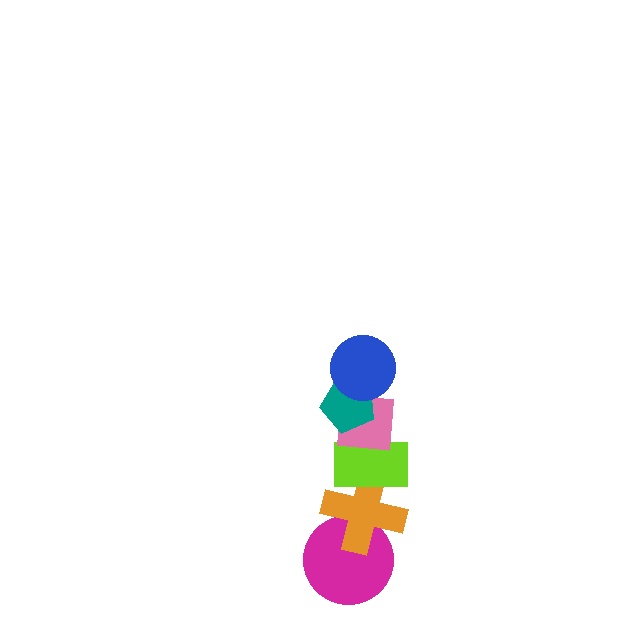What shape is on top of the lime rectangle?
The pink square is on top of the lime rectangle.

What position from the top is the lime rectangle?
The lime rectangle is 4th from the top.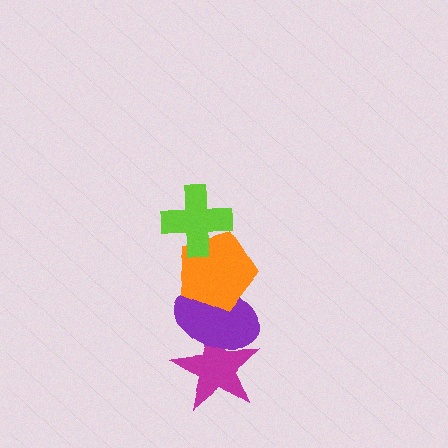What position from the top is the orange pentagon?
The orange pentagon is 2nd from the top.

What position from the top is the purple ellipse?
The purple ellipse is 3rd from the top.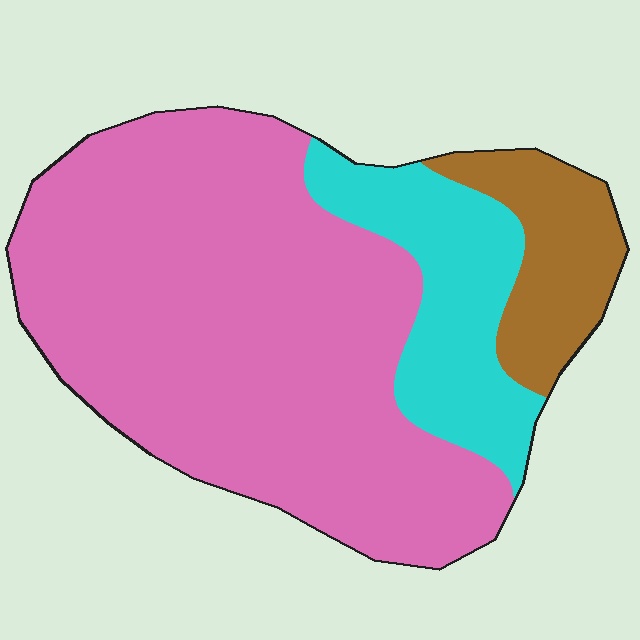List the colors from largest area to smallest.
From largest to smallest: pink, cyan, brown.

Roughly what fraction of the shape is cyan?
Cyan covers 18% of the shape.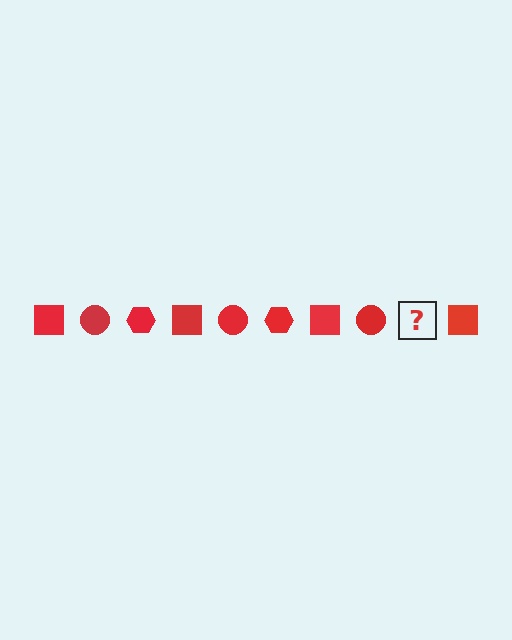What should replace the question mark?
The question mark should be replaced with a red hexagon.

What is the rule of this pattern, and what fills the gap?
The rule is that the pattern cycles through square, circle, hexagon shapes in red. The gap should be filled with a red hexagon.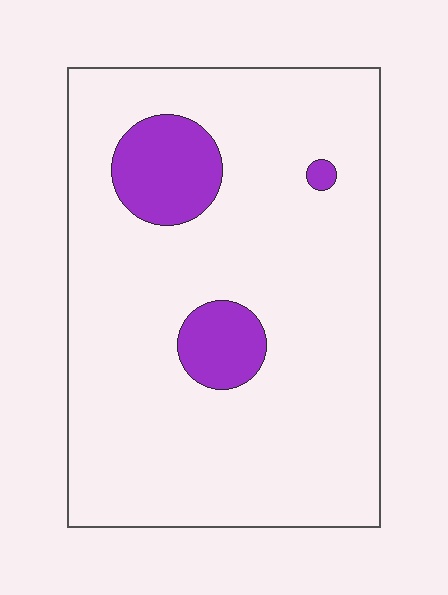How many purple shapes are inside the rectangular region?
3.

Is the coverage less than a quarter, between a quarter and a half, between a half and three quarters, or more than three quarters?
Less than a quarter.